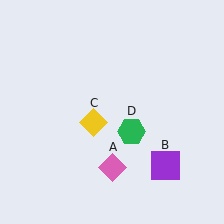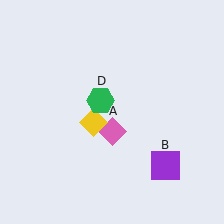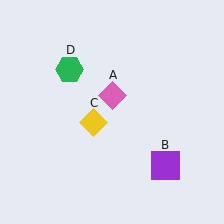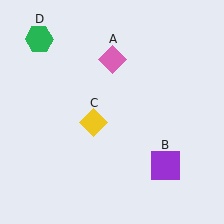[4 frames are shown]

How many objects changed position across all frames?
2 objects changed position: pink diamond (object A), green hexagon (object D).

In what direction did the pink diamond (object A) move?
The pink diamond (object A) moved up.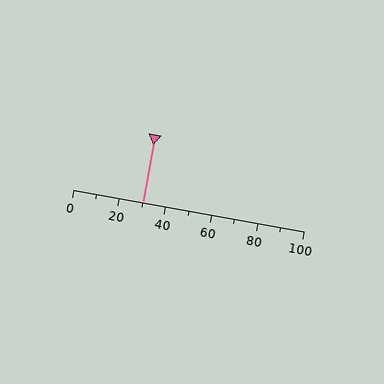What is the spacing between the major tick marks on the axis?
The major ticks are spaced 20 apart.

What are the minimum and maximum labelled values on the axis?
The axis runs from 0 to 100.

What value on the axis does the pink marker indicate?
The marker indicates approximately 30.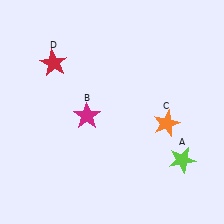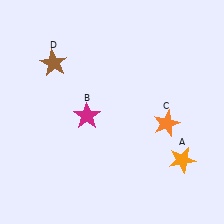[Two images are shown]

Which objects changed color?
A changed from lime to orange. D changed from red to brown.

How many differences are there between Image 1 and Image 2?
There are 2 differences between the two images.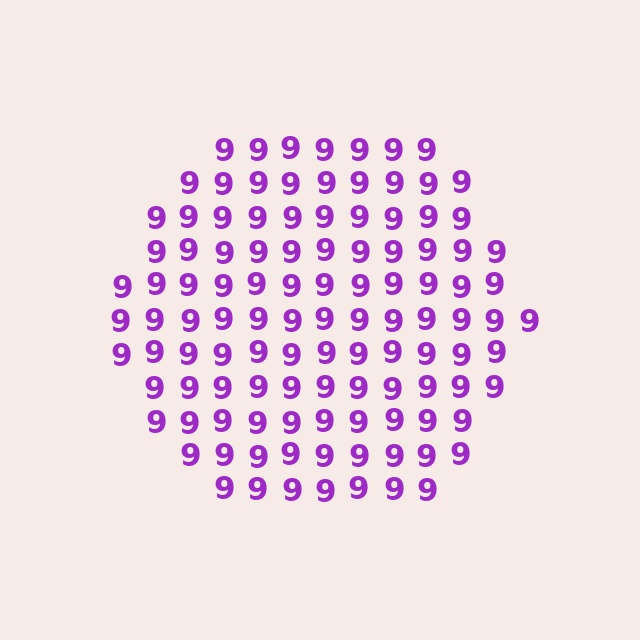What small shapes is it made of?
It is made of small digit 9's.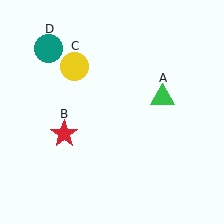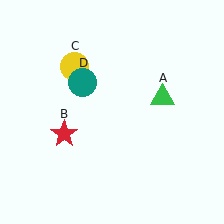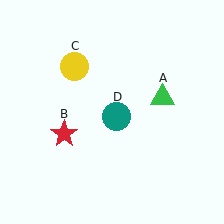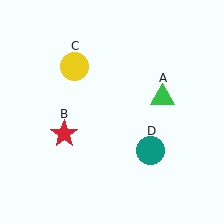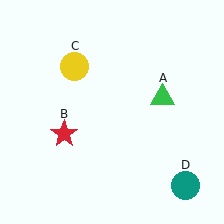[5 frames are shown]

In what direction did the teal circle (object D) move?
The teal circle (object D) moved down and to the right.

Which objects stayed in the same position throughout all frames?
Green triangle (object A) and red star (object B) and yellow circle (object C) remained stationary.